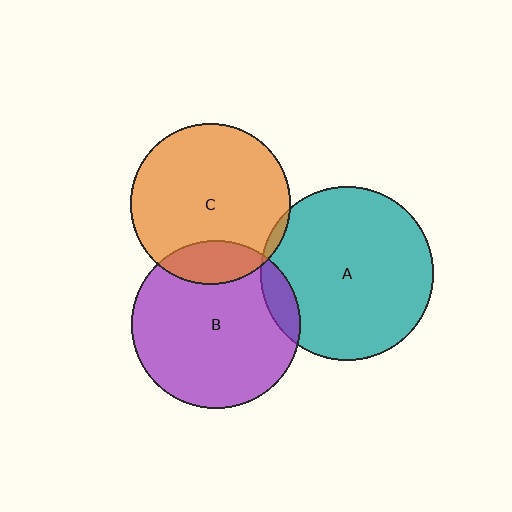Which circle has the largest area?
Circle A (teal).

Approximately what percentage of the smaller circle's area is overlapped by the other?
Approximately 10%.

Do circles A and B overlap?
Yes.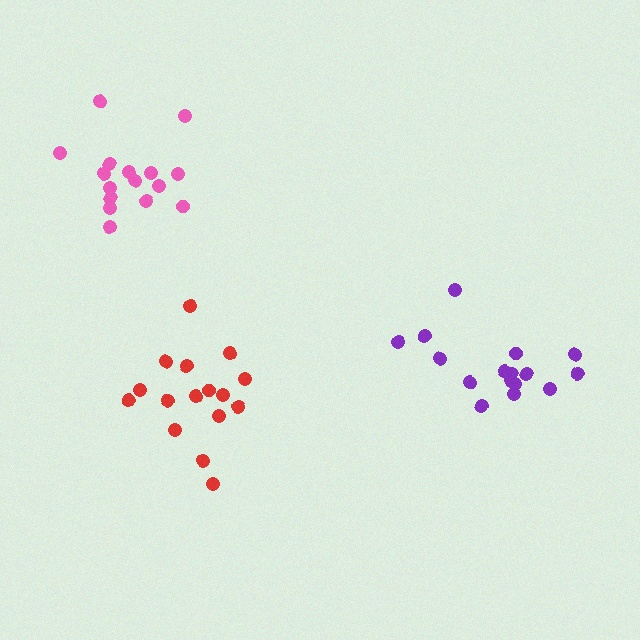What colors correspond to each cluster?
The clusters are colored: pink, purple, red.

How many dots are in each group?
Group 1: 16 dots, Group 2: 16 dots, Group 3: 16 dots (48 total).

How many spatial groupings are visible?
There are 3 spatial groupings.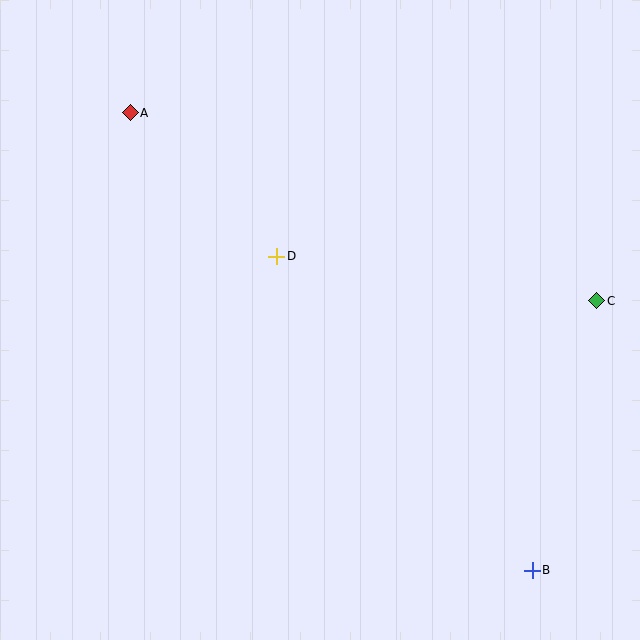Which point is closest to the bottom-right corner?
Point B is closest to the bottom-right corner.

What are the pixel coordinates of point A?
Point A is at (130, 113).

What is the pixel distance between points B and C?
The distance between B and C is 277 pixels.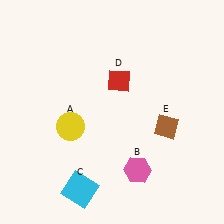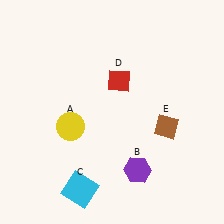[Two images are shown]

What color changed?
The hexagon (B) changed from pink in Image 1 to purple in Image 2.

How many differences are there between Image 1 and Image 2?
There is 1 difference between the two images.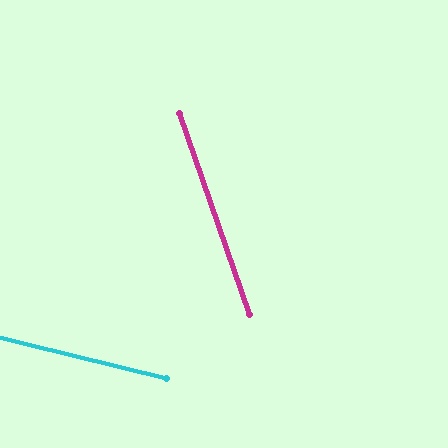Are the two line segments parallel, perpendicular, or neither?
Neither parallel nor perpendicular — they differ by about 57°.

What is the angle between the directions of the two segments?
Approximately 57 degrees.